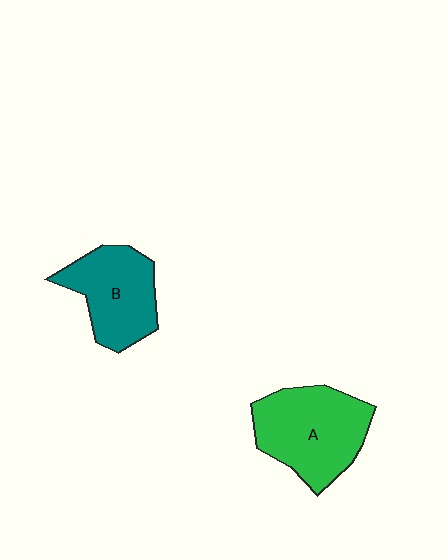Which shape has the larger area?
Shape A (green).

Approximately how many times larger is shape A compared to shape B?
Approximately 1.2 times.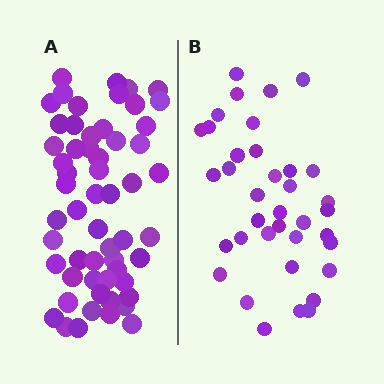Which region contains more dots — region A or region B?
Region A (the left region) has more dots.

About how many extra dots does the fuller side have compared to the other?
Region A has approximately 20 more dots than region B.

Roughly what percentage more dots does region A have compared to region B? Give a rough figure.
About 55% more.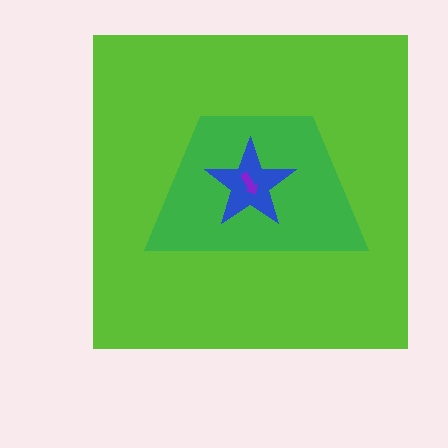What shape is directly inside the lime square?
The green trapezoid.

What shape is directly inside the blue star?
The purple arrow.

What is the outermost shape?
The lime square.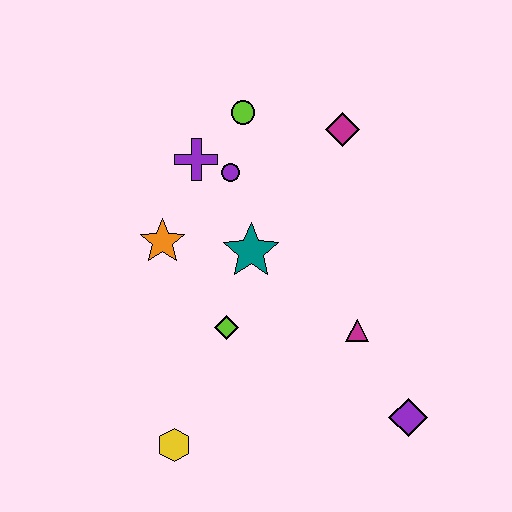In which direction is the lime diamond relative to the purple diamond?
The lime diamond is to the left of the purple diamond.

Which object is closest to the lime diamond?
The teal star is closest to the lime diamond.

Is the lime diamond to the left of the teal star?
Yes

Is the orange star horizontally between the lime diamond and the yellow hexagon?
No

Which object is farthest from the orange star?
The purple diamond is farthest from the orange star.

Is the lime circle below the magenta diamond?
No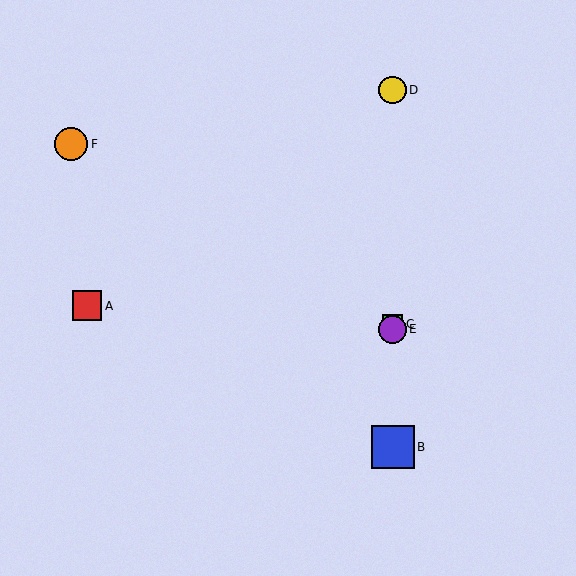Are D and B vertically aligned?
Yes, both are at x≈393.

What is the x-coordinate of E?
Object E is at x≈393.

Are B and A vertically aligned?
No, B is at x≈393 and A is at x≈87.